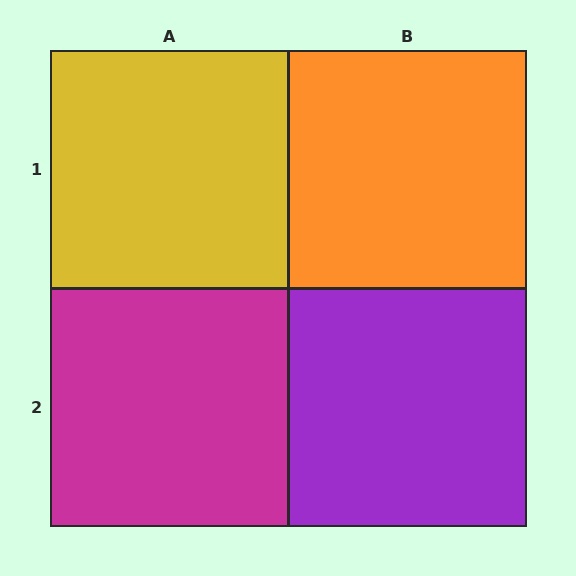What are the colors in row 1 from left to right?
Yellow, orange.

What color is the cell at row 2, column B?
Purple.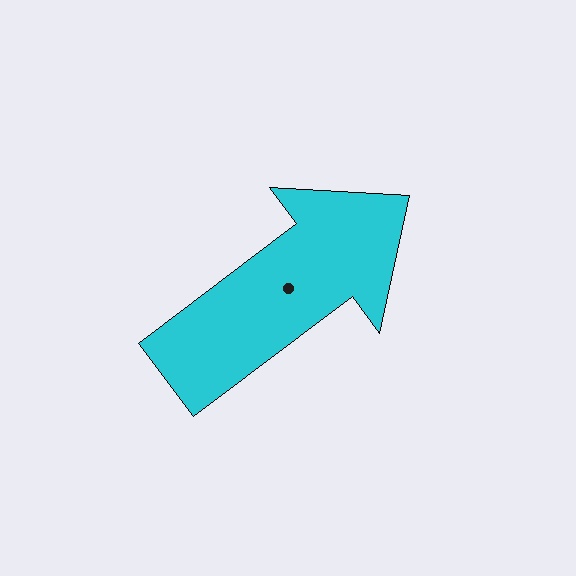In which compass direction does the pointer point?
Northeast.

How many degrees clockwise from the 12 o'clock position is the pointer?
Approximately 53 degrees.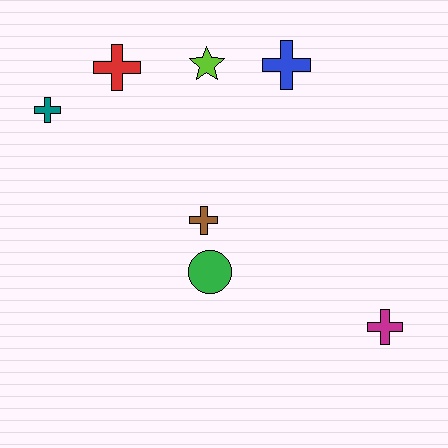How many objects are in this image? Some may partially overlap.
There are 7 objects.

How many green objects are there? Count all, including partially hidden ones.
There is 1 green object.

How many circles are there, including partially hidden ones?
There is 1 circle.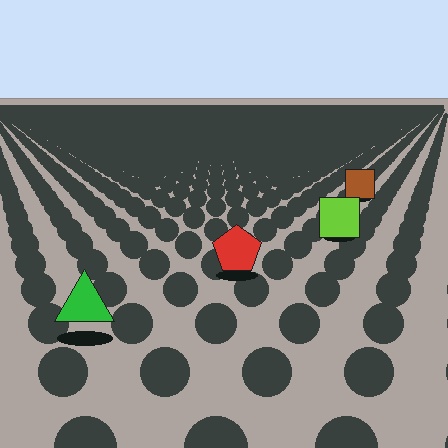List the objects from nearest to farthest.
From nearest to farthest: the green triangle, the red pentagon, the lime square, the brown square.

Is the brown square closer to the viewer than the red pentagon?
No. The red pentagon is closer — you can tell from the texture gradient: the ground texture is coarser near it.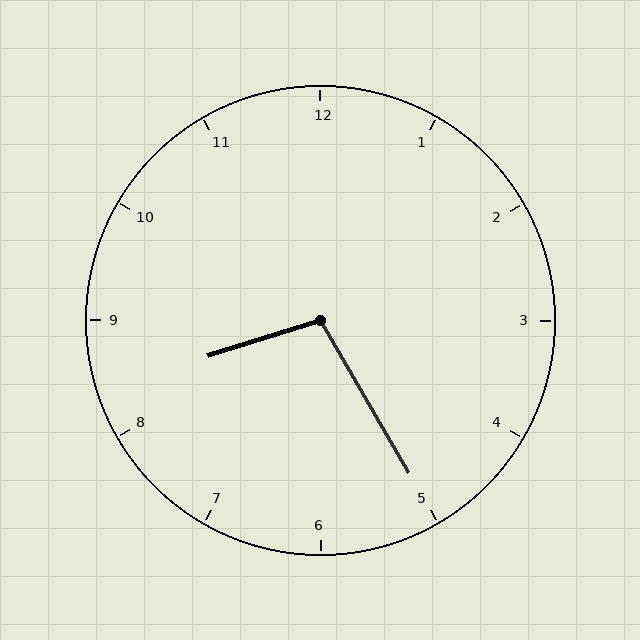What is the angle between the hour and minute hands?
Approximately 102 degrees.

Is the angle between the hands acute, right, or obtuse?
It is obtuse.